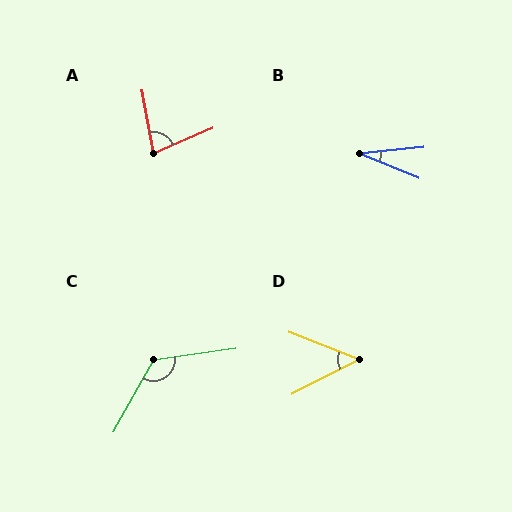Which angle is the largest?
C, at approximately 127 degrees.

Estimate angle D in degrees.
Approximately 48 degrees.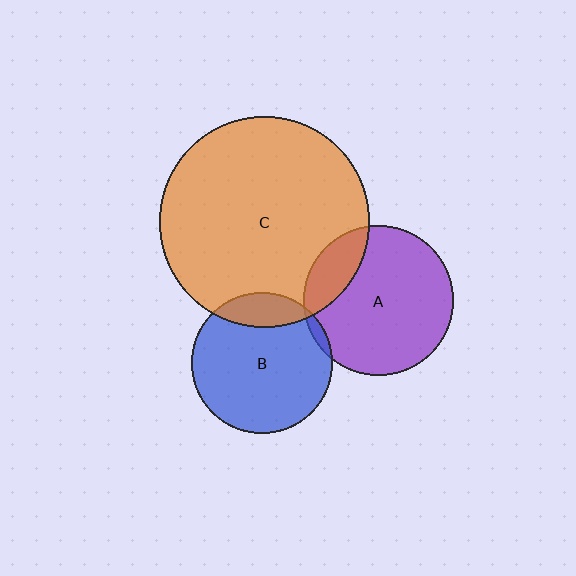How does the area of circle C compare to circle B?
Approximately 2.2 times.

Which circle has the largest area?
Circle C (orange).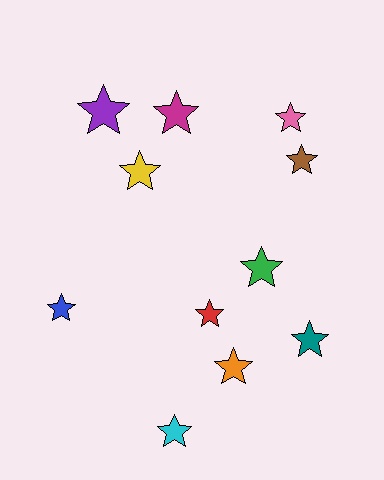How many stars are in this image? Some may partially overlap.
There are 11 stars.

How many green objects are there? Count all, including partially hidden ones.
There is 1 green object.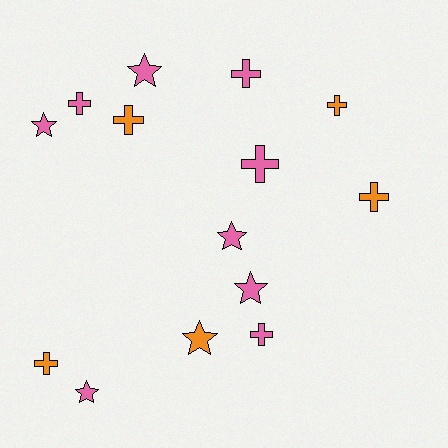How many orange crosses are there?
There are 4 orange crosses.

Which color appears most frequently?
Pink, with 9 objects.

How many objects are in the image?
There are 14 objects.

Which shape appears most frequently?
Cross, with 8 objects.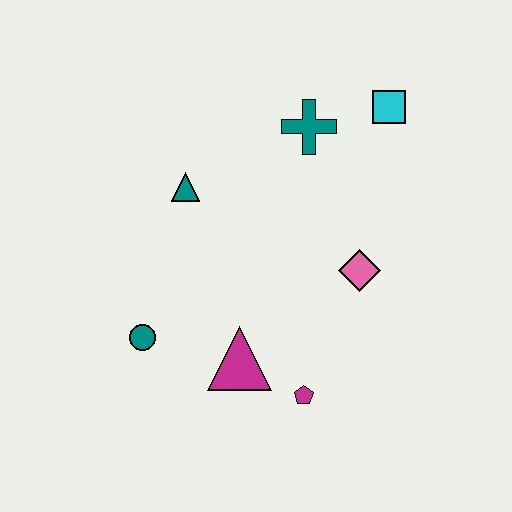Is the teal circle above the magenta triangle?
Yes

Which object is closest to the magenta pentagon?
The magenta triangle is closest to the magenta pentagon.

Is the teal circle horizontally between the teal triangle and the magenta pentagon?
No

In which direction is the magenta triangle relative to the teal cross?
The magenta triangle is below the teal cross.